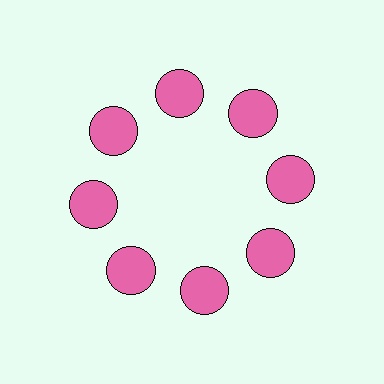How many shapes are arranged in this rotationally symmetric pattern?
There are 8 shapes, arranged in 8 groups of 1.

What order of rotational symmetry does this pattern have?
This pattern has 8-fold rotational symmetry.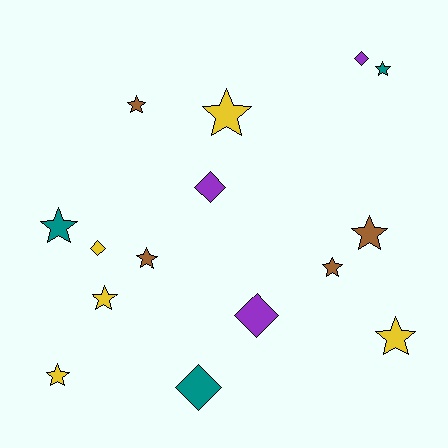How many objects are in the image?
There are 15 objects.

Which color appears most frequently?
Yellow, with 5 objects.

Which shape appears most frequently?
Star, with 10 objects.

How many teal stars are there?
There are 2 teal stars.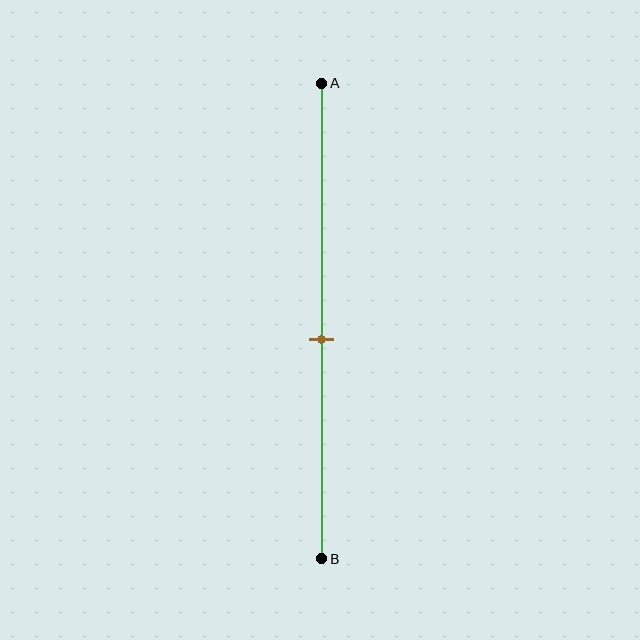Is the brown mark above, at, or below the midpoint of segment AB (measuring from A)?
The brown mark is below the midpoint of segment AB.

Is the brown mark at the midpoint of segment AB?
No, the mark is at about 55% from A, not at the 50% midpoint.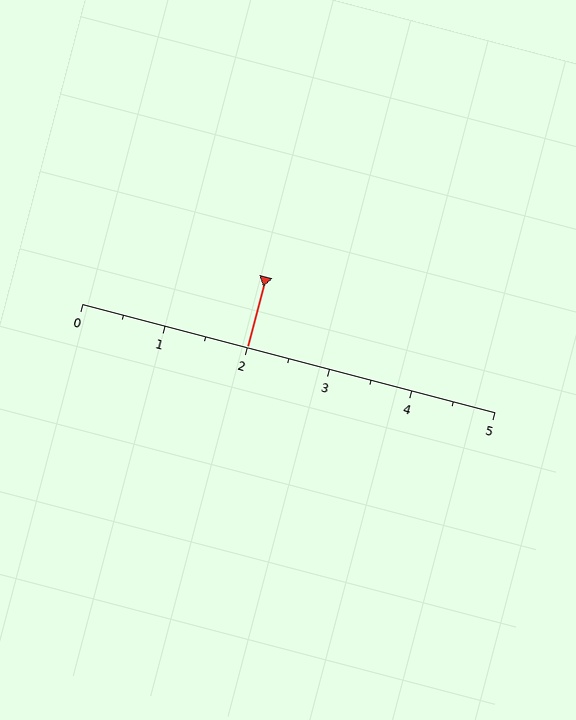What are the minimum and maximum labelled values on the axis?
The axis runs from 0 to 5.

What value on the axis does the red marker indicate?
The marker indicates approximately 2.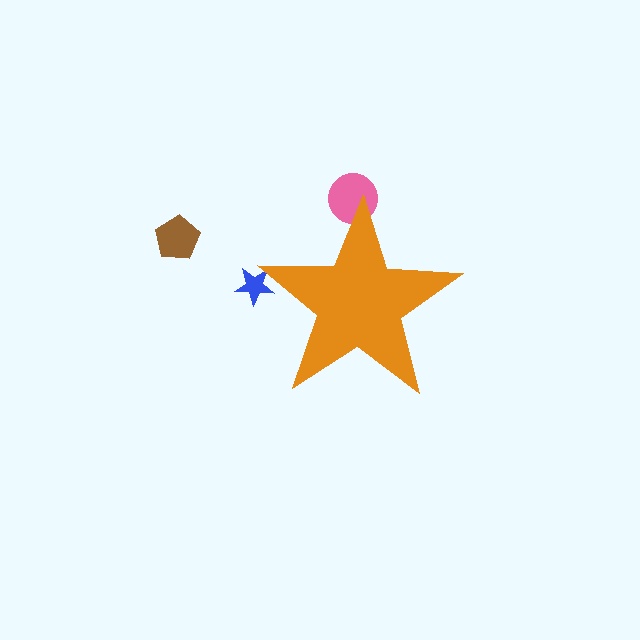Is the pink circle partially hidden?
Yes, the pink circle is partially hidden behind the orange star.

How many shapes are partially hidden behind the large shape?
2 shapes are partially hidden.